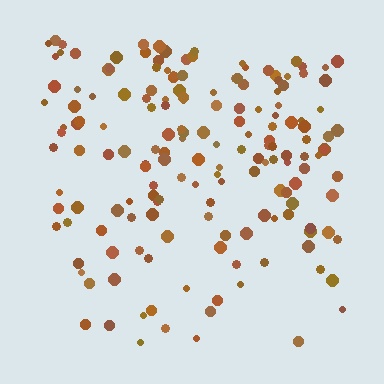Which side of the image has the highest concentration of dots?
The top.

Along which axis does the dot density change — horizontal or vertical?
Vertical.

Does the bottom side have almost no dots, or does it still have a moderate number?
Still a moderate number, just noticeably fewer than the top.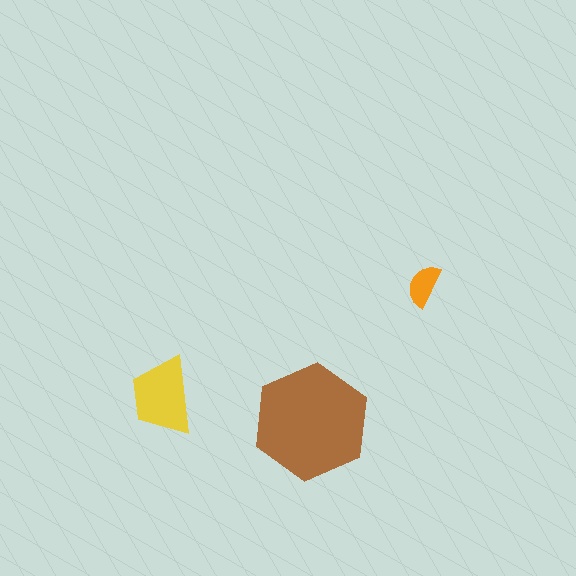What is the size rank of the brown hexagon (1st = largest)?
1st.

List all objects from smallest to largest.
The orange semicircle, the yellow trapezoid, the brown hexagon.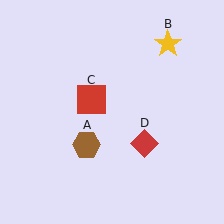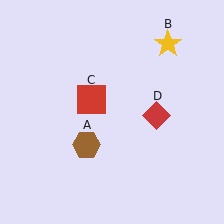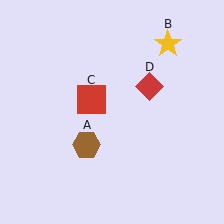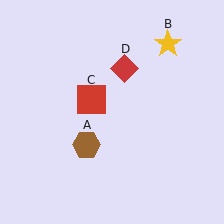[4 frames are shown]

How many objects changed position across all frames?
1 object changed position: red diamond (object D).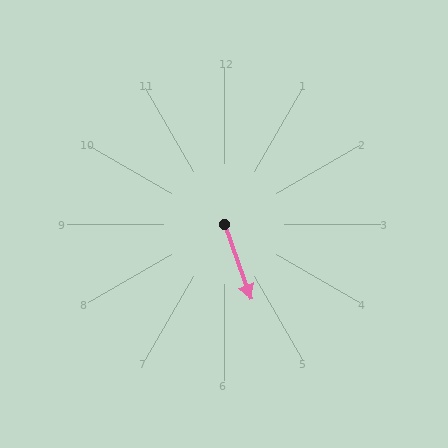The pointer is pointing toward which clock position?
Roughly 5 o'clock.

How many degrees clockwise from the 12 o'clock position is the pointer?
Approximately 161 degrees.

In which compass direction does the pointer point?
South.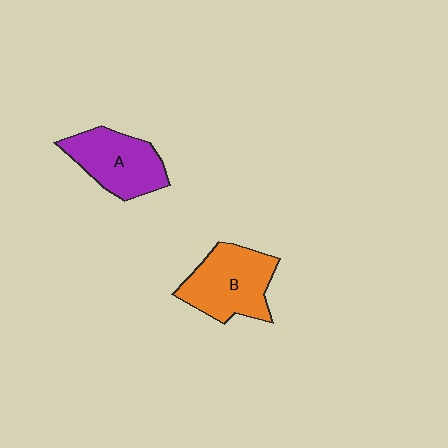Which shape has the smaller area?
Shape A (purple).